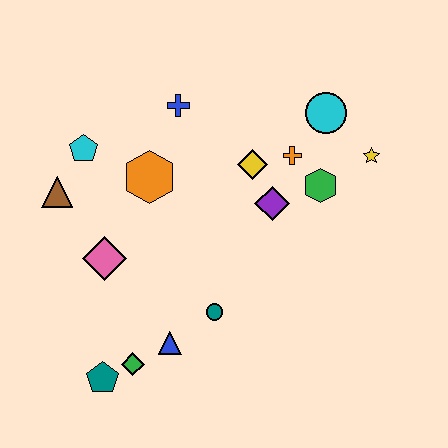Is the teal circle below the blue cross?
Yes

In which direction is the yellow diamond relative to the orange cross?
The yellow diamond is to the left of the orange cross.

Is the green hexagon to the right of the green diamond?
Yes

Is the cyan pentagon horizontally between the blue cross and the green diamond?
No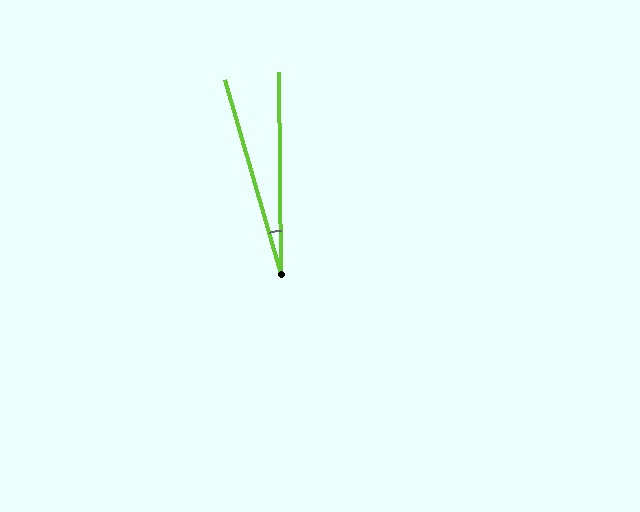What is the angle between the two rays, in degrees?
Approximately 16 degrees.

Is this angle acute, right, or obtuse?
It is acute.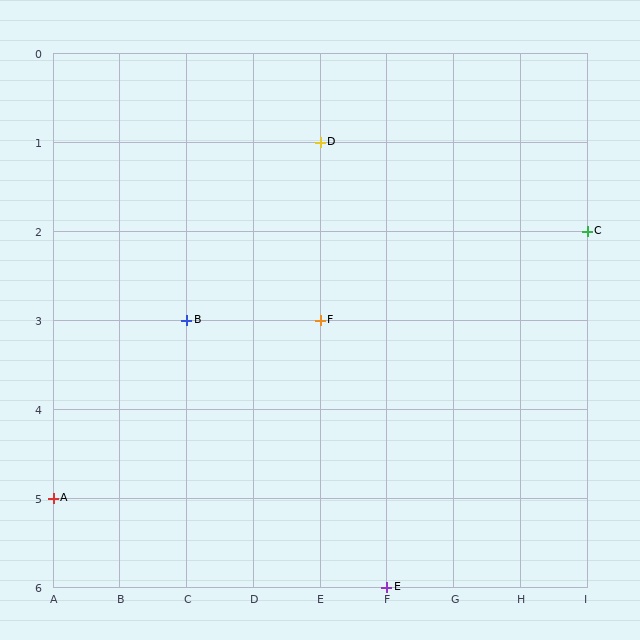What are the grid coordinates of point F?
Point F is at grid coordinates (E, 3).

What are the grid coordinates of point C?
Point C is at grid coordinates (I, 2).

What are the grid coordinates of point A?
Point A is at grid coordinates (A, 5).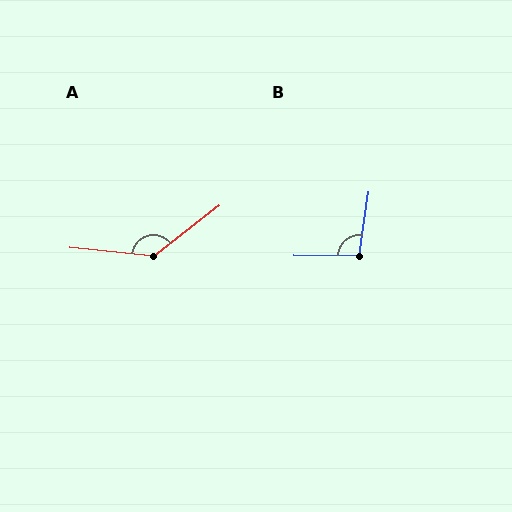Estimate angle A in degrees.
Approximately 136 degrees.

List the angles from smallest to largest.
B (98°), A (136°).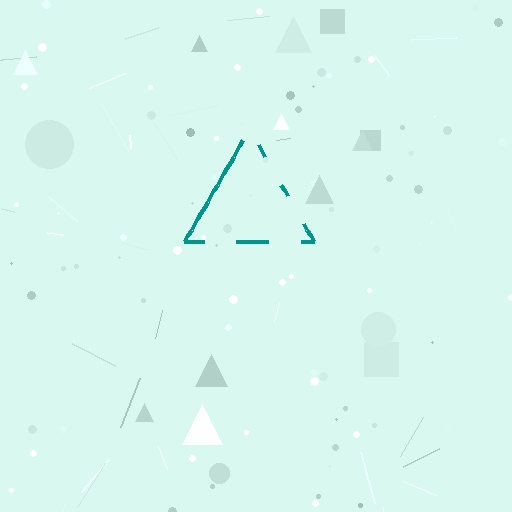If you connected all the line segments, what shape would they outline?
They would outline a triangle.